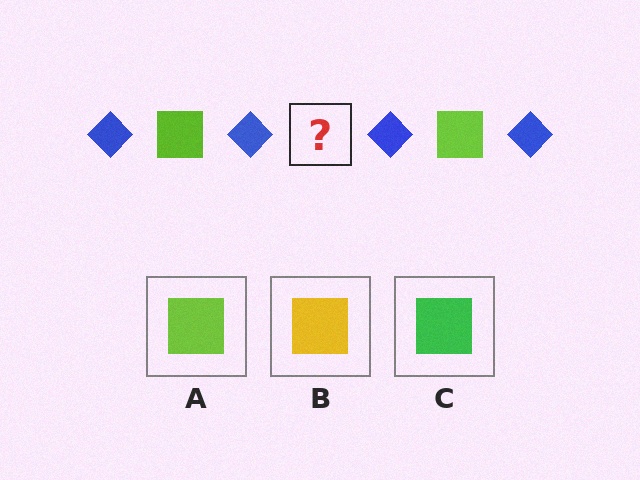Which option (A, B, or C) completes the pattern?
A.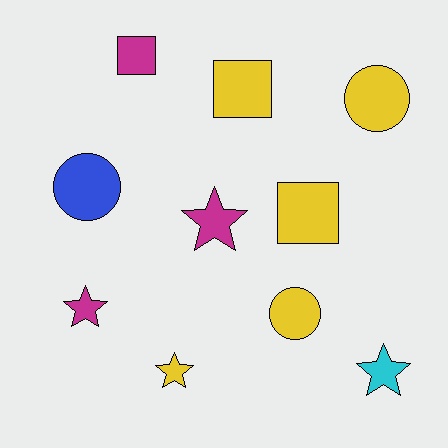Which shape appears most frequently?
Star, with 4 objects.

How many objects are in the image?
There are 10 objects.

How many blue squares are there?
There are no blue squares.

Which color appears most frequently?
Yellow, with 5 objects.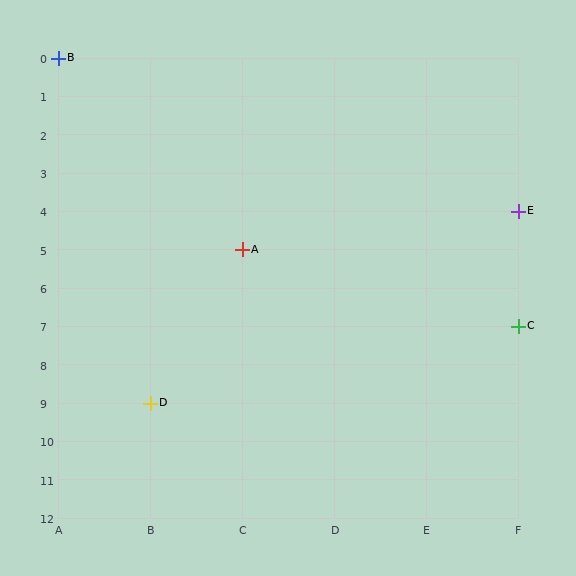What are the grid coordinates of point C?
Point C is at grid coordinates (F, 7).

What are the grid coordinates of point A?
Point A is at grid coordinates (C, 5).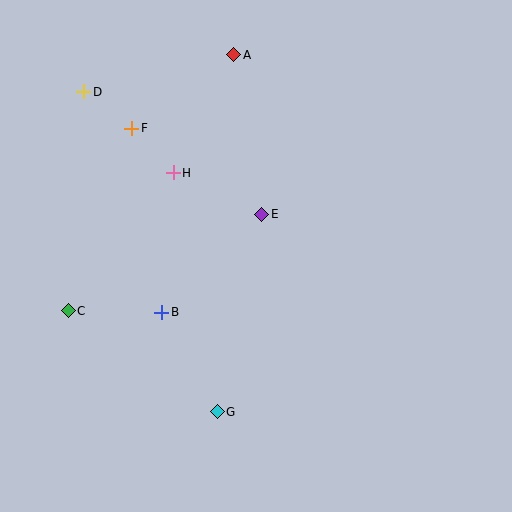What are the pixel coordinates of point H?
Point H is at (173, 173).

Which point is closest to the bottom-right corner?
Point G is closest to the bottom-right corner.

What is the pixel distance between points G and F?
The distance between G and F is 296 pixels.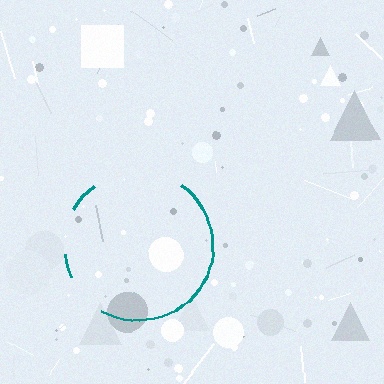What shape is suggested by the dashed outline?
The dashed outline suggests a circle.